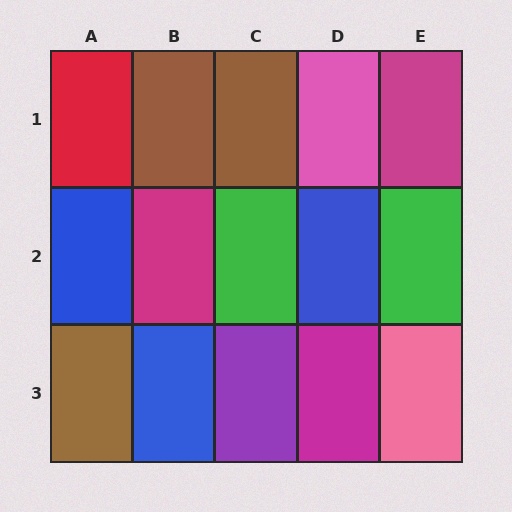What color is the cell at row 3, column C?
Purple.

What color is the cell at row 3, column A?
Brown.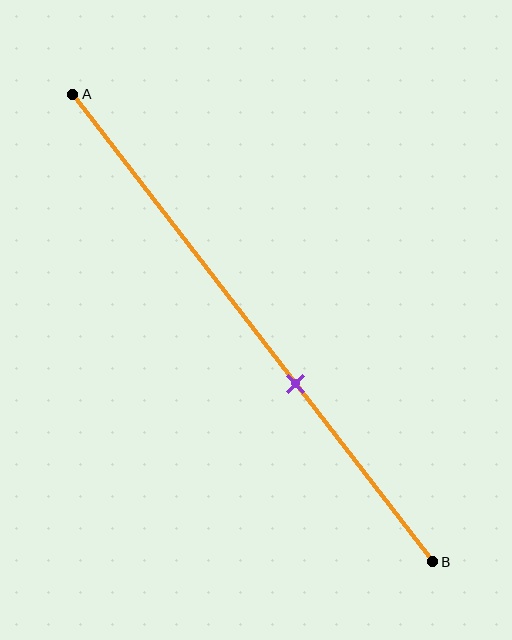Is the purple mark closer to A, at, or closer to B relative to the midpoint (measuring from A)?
The purple mark is closer to point B than the midpoint of segment AB.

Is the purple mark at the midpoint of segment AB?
No, the mark is at about 60% from A, not at the 50% midpoint.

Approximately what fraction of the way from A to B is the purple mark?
The purple mark is approximately 60% of the way from A to B.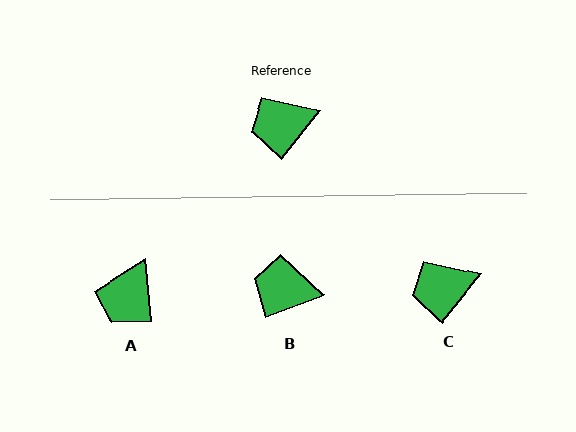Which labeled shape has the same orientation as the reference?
C.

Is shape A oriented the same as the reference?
No, it is off by about 45 degrees.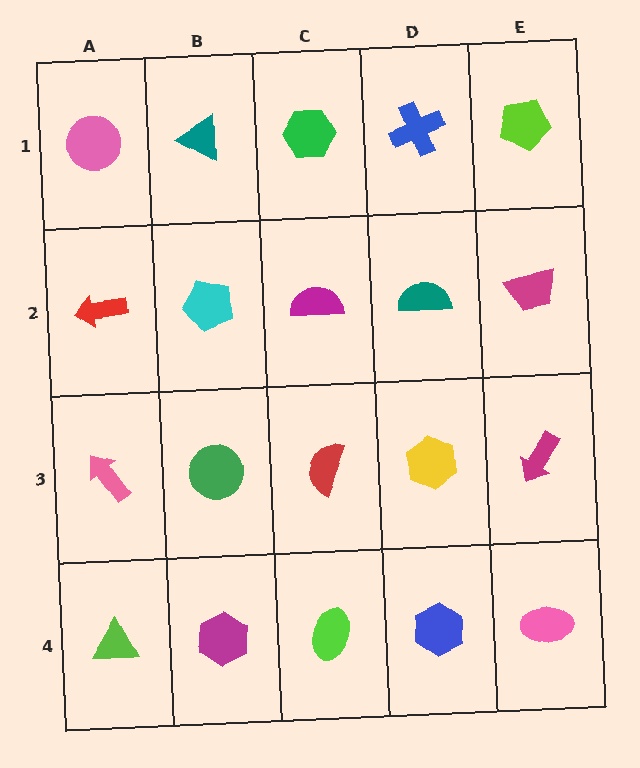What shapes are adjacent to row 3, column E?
A magenta trapezoid (row 2, column E), a pink ellipse (row 4, column E), a yellow hexagon (row 3, column D).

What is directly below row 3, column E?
A pink ellipse.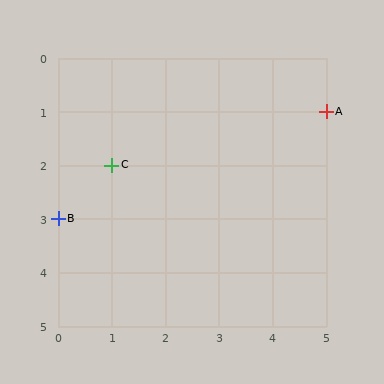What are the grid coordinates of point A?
Point A is at grid coordinates (5, 1).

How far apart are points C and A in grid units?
Points C and A are 4 columns and 1 row apart (about 4.1 grid units diagonally).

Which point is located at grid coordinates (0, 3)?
Point B is at (0, 3).